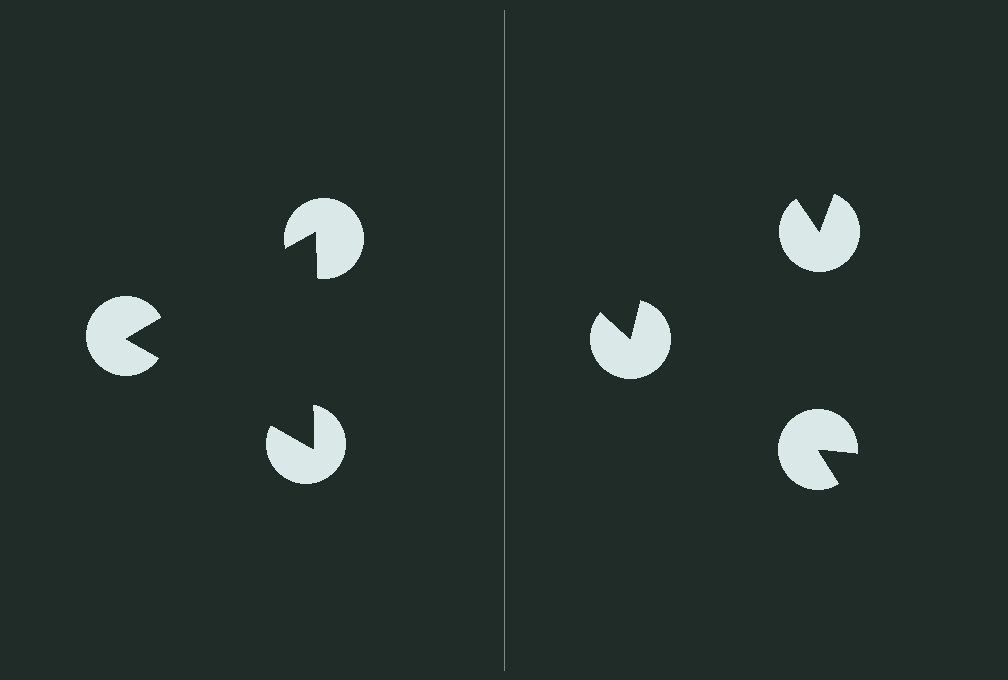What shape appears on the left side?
An illusory triangle.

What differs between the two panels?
The pac-man discs are positioned identically on both sides; only the wedge orientations differ. On the left they align to a triangle; on the right they are misaligned.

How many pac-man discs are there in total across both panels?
6 — 3 on each side.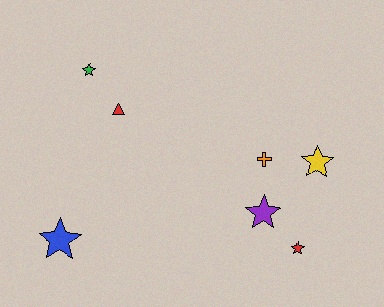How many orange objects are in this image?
There is 1 orange object.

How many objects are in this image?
There are 7 objects.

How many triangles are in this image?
There is 1 triangle.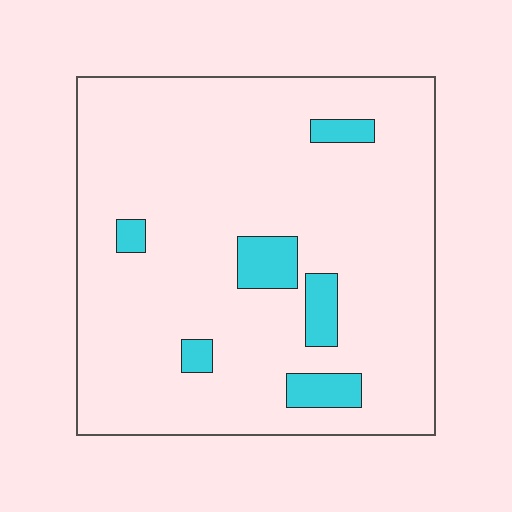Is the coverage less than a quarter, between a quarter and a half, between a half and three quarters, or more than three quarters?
Less than a quarter.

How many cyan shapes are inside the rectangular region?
6.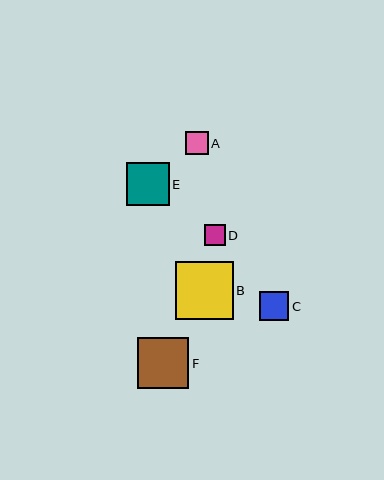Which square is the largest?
Square B is the largest with a size of approximately 58 pixels.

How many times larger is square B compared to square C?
Square B is approximately 2.0 times the size of square C.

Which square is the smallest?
Square D is the smallest with a size of approximately 21 pixels.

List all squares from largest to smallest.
From largest to smallest: B, F, E, C, A, D.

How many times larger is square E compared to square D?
Square E is approximately 2.1 times the size of square D.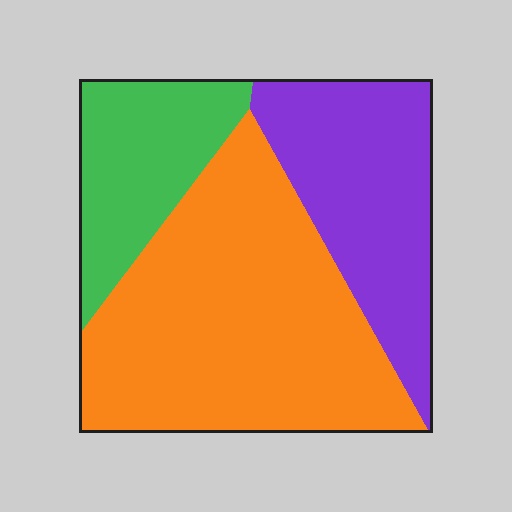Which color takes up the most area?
Orange, at roughly 50%.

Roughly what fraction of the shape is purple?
Purple covers 28% of the shape.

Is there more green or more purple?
Purple.